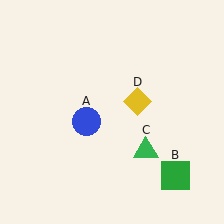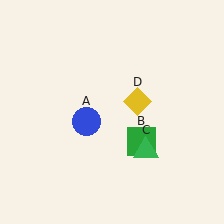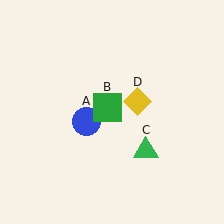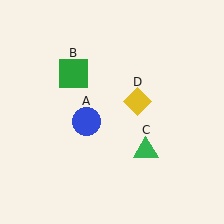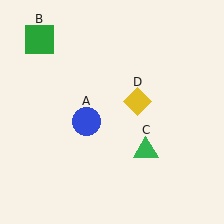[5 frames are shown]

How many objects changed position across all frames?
1 object changed position: green square (object B).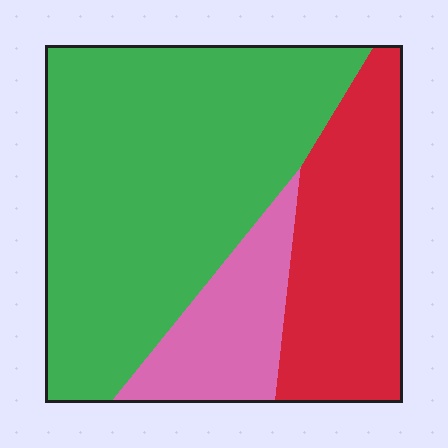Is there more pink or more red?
Red.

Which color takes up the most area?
Green, at roughly 55%.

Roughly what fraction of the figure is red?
Red takes up between a sixth and a third of the figure.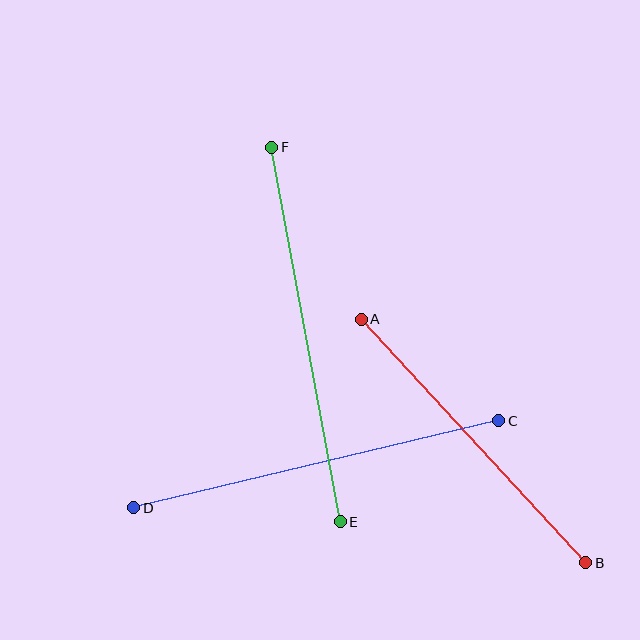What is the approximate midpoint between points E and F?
The midpoint is at approximately (306, 335) pixels.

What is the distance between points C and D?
The distance is approximately 375 pixels.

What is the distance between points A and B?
The distance is approximately 331 pixels.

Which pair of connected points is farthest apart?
Points E and F are farthest apart.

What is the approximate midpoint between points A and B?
The midpoint is at approximately (473, 441) pixels.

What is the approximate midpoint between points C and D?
The midpoint is at approximately (316, 464) pixels.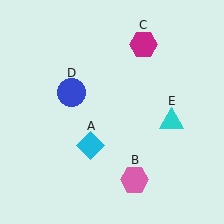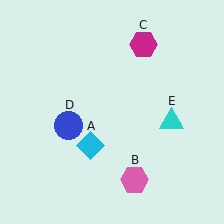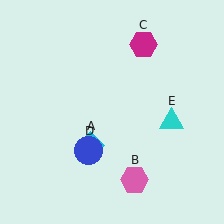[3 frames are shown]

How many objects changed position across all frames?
1 object changed position: blue circle (object D).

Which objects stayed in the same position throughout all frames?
Cyan diamond (object A) and pink hexagon (object B) and magenta hexagon (object C) and cyan triangle (object E) remained stationary.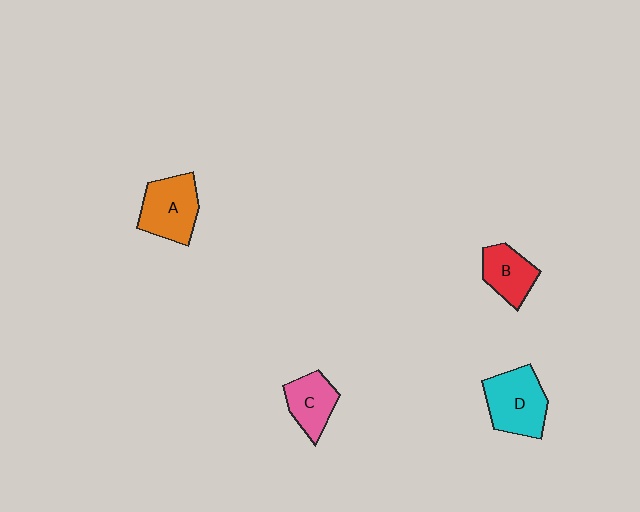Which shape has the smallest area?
Shape B (red).